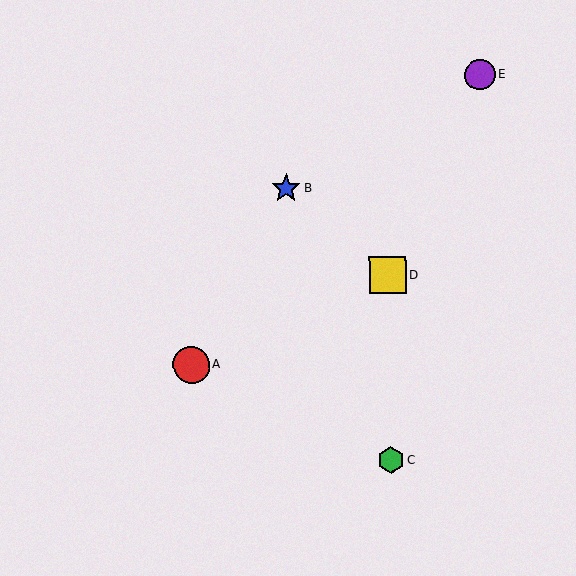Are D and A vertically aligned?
No, D is at x≈388 and A is at x≈191.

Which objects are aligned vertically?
Objects C, D are aligned vertically.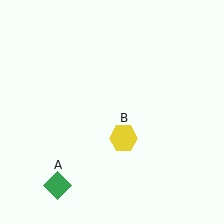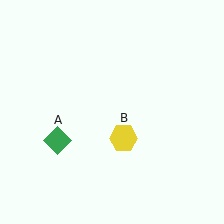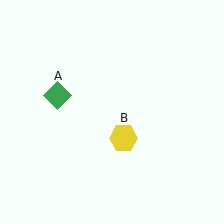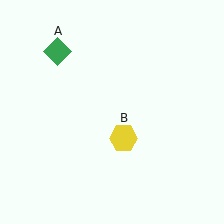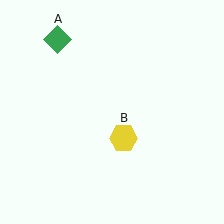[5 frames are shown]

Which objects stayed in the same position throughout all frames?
Yellow hexagon (object B) remained stationary.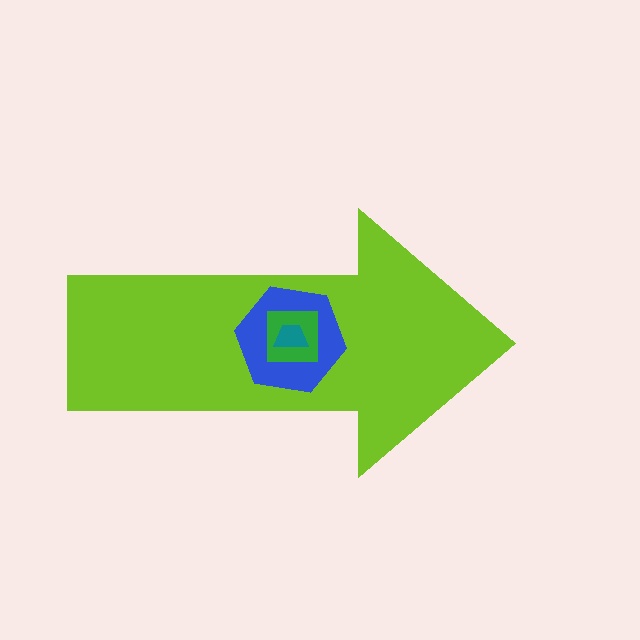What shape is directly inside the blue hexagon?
The green square.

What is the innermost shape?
The teal trapezoid.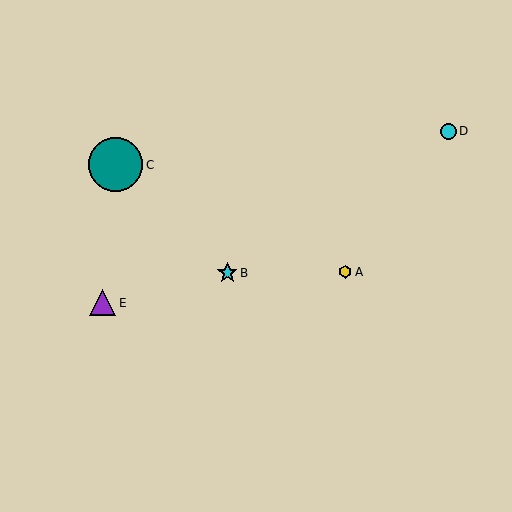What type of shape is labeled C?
Shape C is a teal circle.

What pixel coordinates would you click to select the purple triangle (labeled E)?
Click at (103, 303) to select the purple triangle E.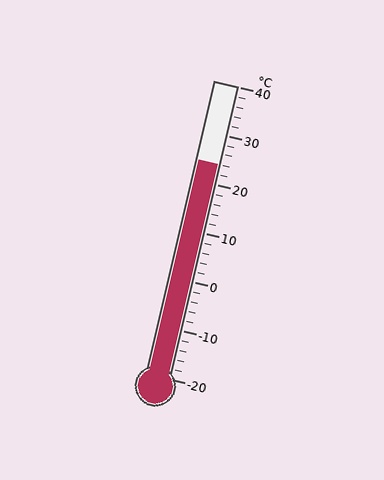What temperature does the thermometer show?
The thermometer shows approximately 24°C.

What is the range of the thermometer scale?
The thermometer scale ranges from -20°C to 40°C.